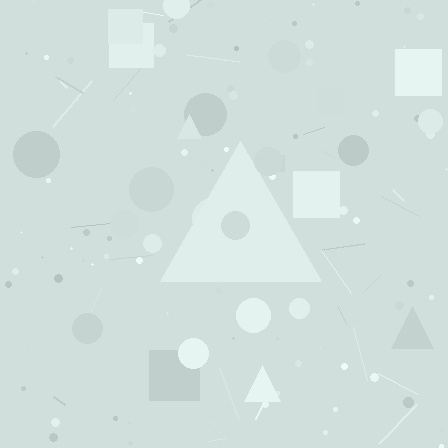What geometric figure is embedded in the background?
A triangle is embedded in the background.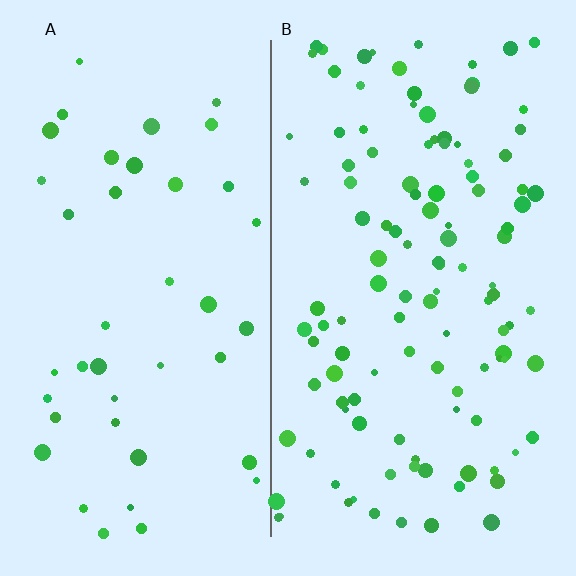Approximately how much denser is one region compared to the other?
Approximately 2.7× — region B over region A.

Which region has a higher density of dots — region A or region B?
B (the right).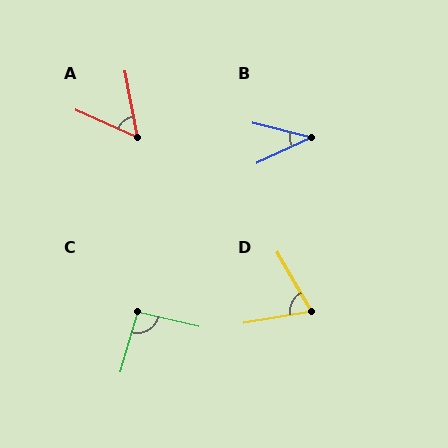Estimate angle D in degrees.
Approximately 70 degrees.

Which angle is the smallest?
B, at approximately 40 degrees.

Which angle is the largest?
C, at approximately 94 degrees.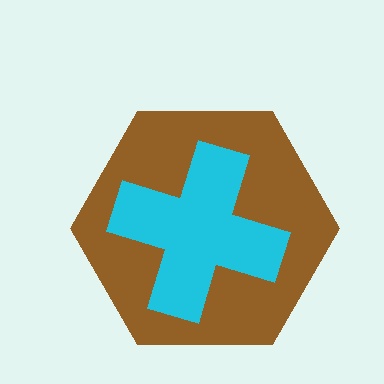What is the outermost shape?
The brown hexagon.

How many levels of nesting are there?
2.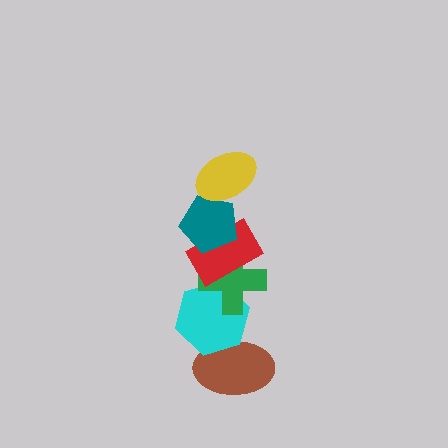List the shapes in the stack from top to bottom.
From top to bottom: the yellow ellipse, the teal pentagon, the red rectangle, the green cross, the cyan hexagon, the brown ellipse.